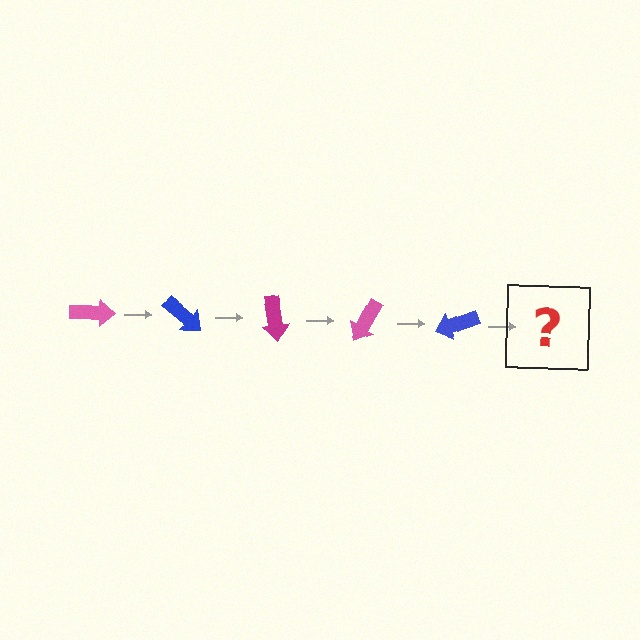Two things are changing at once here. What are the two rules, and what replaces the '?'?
The two rules are that it rotates 40 degrees each step and the color cycles through pink, blue, and magenta. The '?' should be a magenta arrow, rotated 200 degrees from the start.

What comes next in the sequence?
The next element should be a magenta arrow, rotated 200 degrees from the start.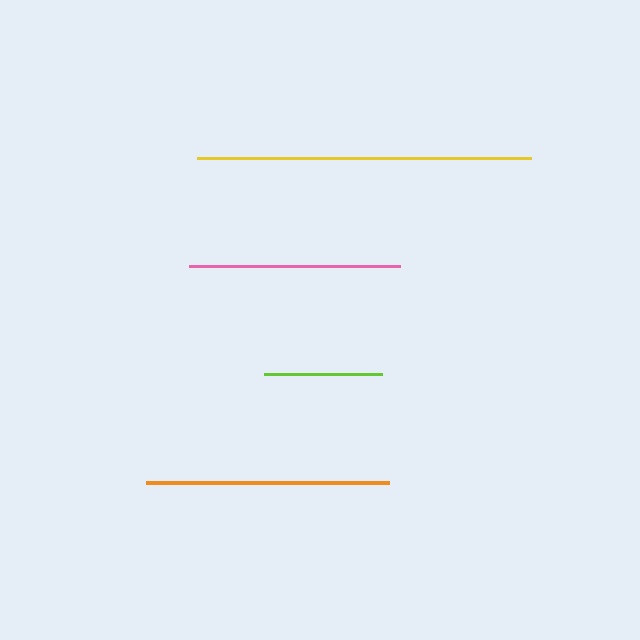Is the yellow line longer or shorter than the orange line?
The yellow line is longer than the orange line.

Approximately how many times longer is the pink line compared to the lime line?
The pink line is approximately 1.8 times the length of the lime line.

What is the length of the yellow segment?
The yellow segment is approximately 334 pixels long.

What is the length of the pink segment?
The pink segment is approximately 211 pixels long.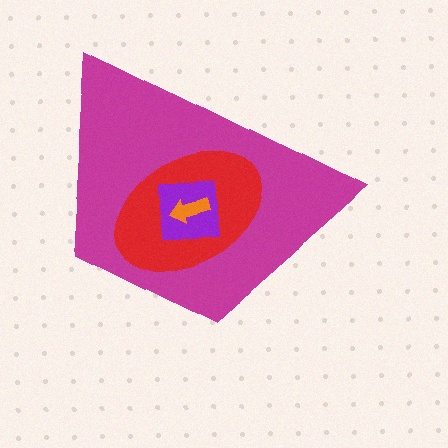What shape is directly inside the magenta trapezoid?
The red ellipse.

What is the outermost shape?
The magenta trapezoid.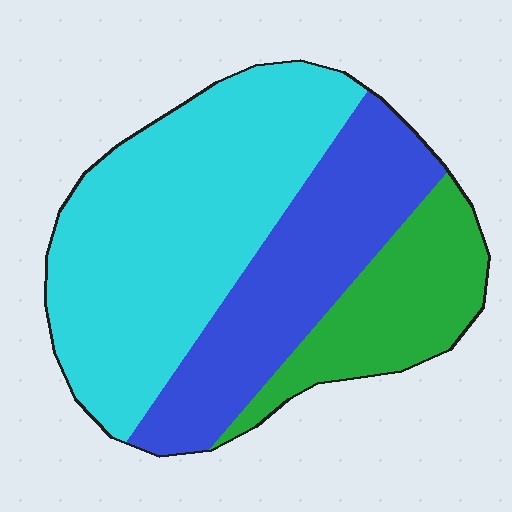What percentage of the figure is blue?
Blue covers roughly 30% of the figure.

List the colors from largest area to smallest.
From largest to smallest: cyan, blue, green.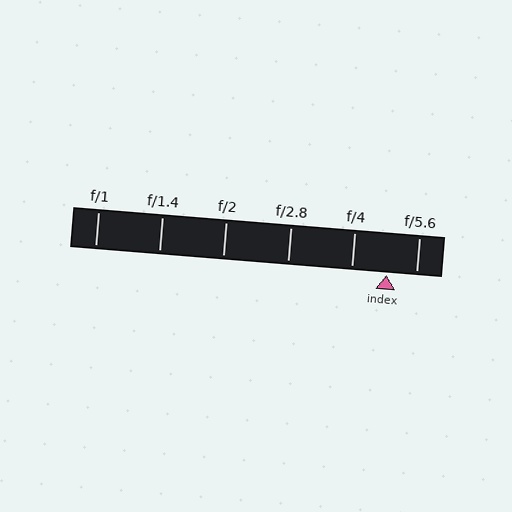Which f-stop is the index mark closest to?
The index mark is closest to f/5.6.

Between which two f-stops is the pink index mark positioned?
The index mark is between f/4 and f/5.6.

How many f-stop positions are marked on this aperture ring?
There are 6 f-stop positions marked.